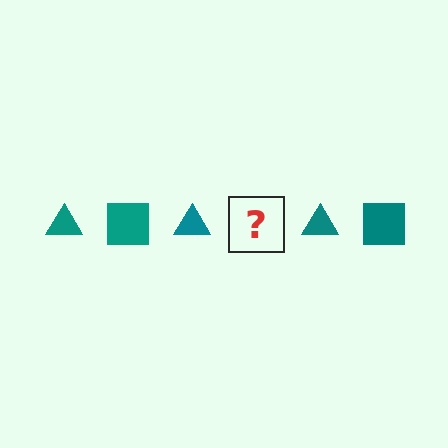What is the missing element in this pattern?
The missing element is a teal square.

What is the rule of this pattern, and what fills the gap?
The rule is that the pattern cycles through triangle, square shapes in teal. The gap should be filled with a teal square.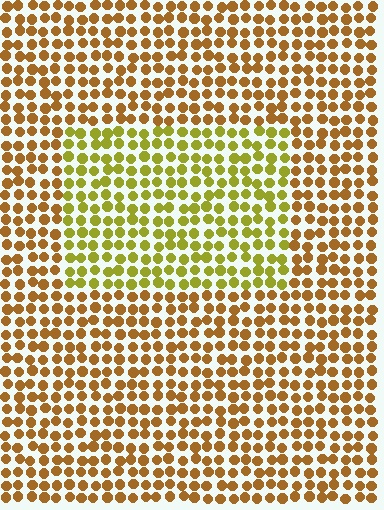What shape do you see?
I see a rectangle.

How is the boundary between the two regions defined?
The boundary is defined purely by a slight shift in hue (about 34 degrees). Spacing, size, and orientation are identical on both sides.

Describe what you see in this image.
The image is filled with small brown elements in a uniform arrangement. A rectangle-shaped region is visible where the elements are tinted to a slightly different hue, forming a subtle color boundary.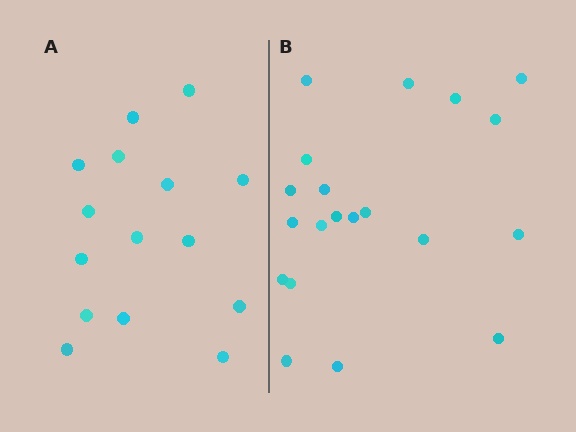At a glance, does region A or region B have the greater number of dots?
Region B (the right region) has more dots.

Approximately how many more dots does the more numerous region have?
Region B has about 5 more dots than region A.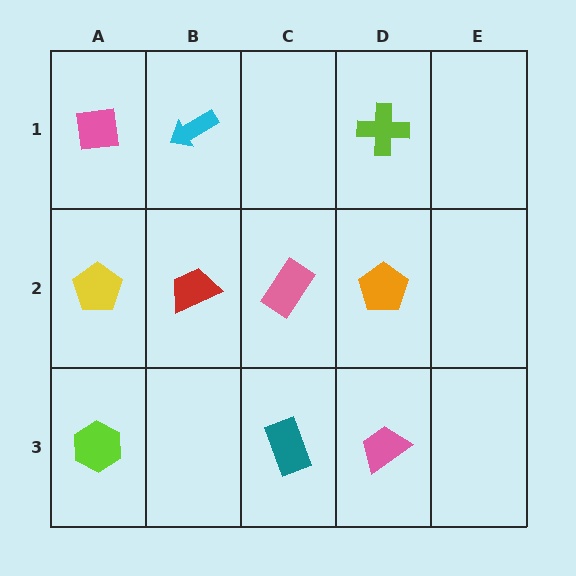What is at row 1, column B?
A cyan arrow.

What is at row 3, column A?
A lime hexagon.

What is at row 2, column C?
A pink rectangle.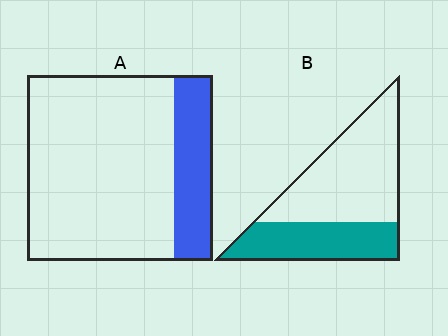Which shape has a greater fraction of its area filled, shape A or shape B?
Shape B.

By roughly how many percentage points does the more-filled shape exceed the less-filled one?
By roughly 15 percentage points (B over A).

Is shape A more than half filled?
No.